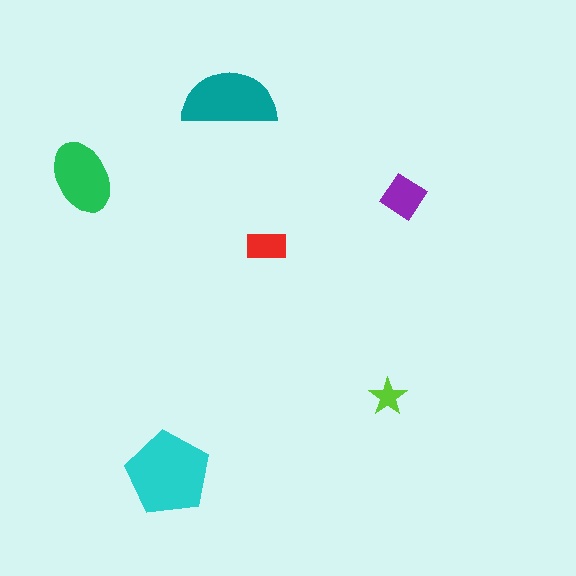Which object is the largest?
The cyan pentagon.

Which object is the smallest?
The lime star.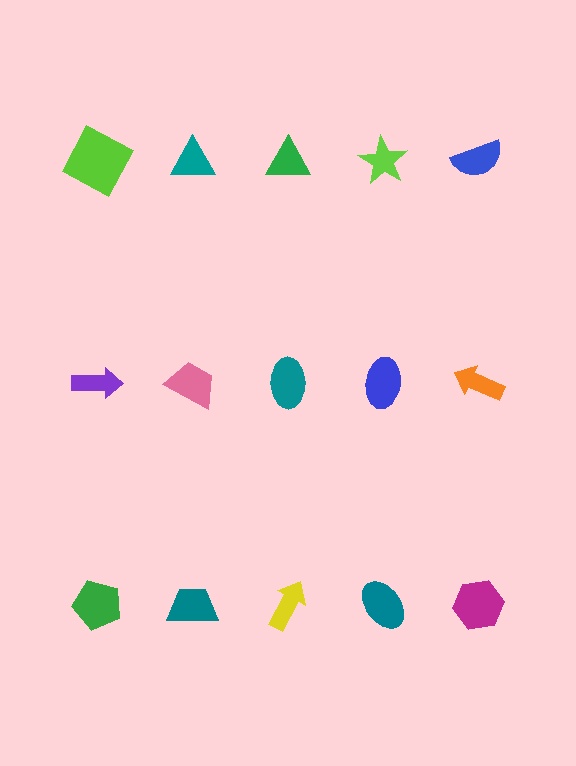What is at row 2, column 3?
A teal ellipse.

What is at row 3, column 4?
A teal ellipse.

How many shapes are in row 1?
5 shapes.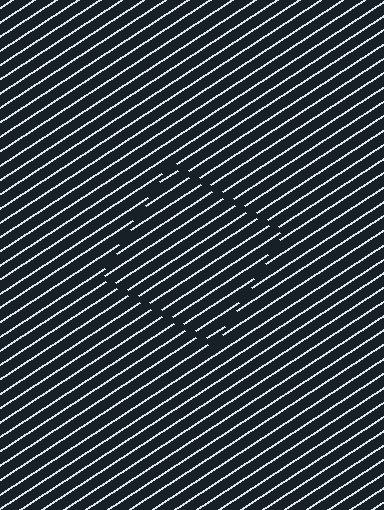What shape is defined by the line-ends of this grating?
An illusory square. The interior of the shape contains the same grating, shifted by half a period — the contour is defined by the phase discontinuity where line-ends from the inner and outer gratings abut.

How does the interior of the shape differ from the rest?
The interior of the shape contains the same grating, shifted by half a period — the contour is defined by the phase discontinuity where line-ends from the inner and outer gratings abut.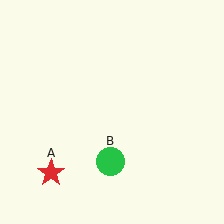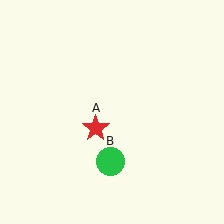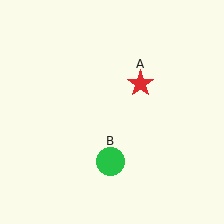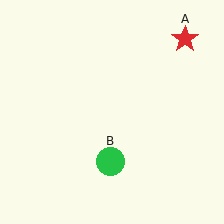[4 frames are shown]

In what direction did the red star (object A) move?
The red star (object A) moved up and to the right.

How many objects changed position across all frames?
1 object changed position: red star (object A).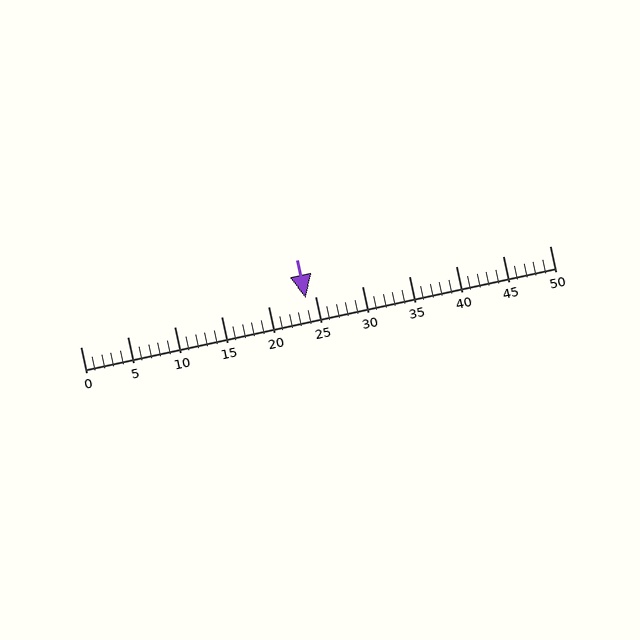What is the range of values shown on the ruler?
The ruler shows values from 0 to 50.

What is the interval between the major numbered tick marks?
The major tick marks are spaced 5 units apart.